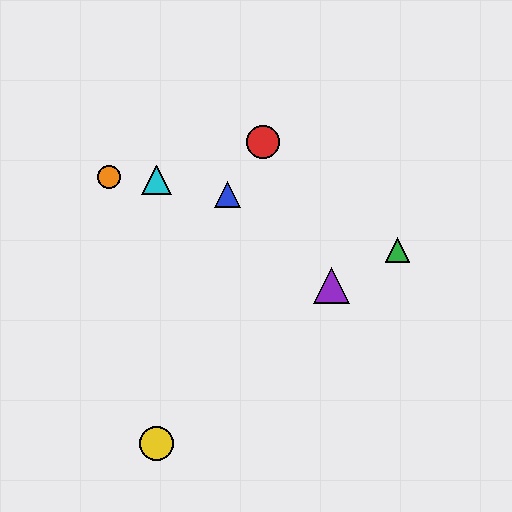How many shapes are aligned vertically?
2 shapes (the yellow circle, the cyan triangle) are aligned vertically.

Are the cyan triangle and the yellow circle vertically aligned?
Yes, both are at x≈156.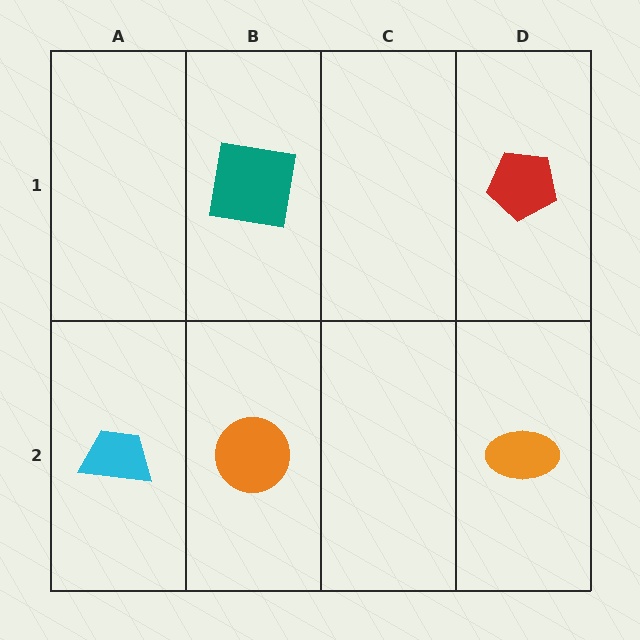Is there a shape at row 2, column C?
No, that cell is empty.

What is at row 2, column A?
A cyan trapezoid.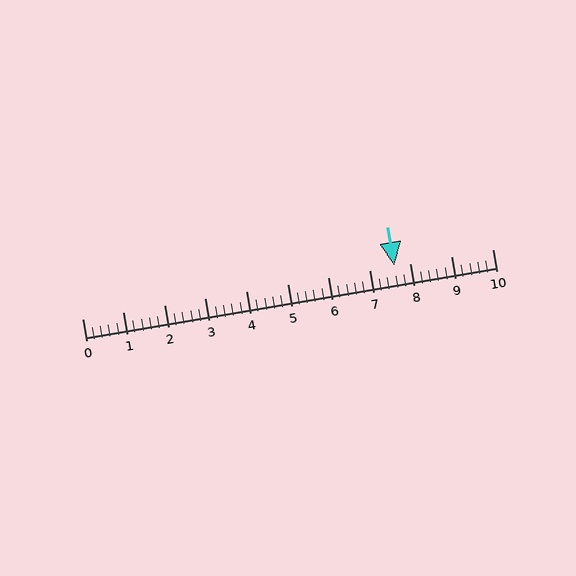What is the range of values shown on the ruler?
The ruler shows values from 0 to 10.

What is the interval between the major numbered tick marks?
The major tick marks are spaced 1 units apart.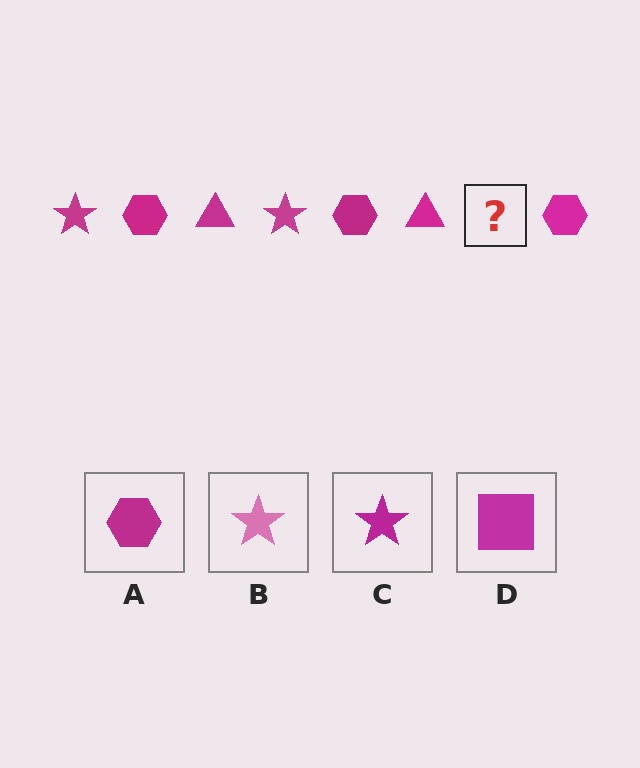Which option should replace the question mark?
Option C.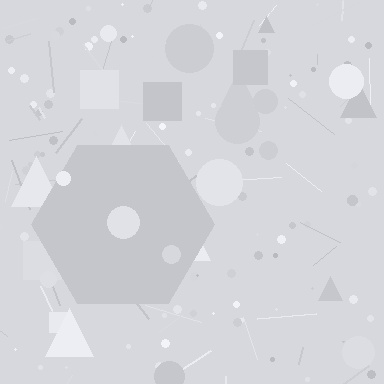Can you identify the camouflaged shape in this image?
The camouflaged shape is a hexagon.